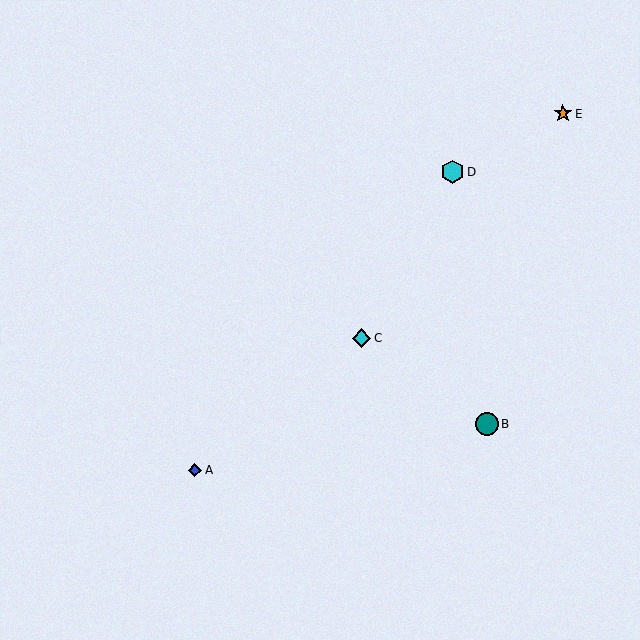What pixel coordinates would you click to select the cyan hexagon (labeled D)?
Click at (452, 171) to select the cyan hexagon D.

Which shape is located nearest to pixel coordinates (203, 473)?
The blue diamond (labeled A) at (195, 470) is nearest to that location.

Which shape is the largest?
The cyan hexagon (labeled D) is the largest.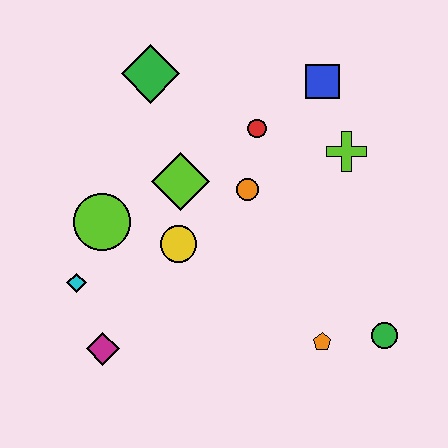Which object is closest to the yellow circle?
The lime diamond is closest to the yellow circle.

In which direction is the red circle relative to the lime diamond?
The red circle is to the right of the lime diamond.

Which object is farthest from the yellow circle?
The green circle is farthest from the yellow circle.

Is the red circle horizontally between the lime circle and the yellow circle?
No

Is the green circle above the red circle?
No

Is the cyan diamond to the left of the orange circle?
Yes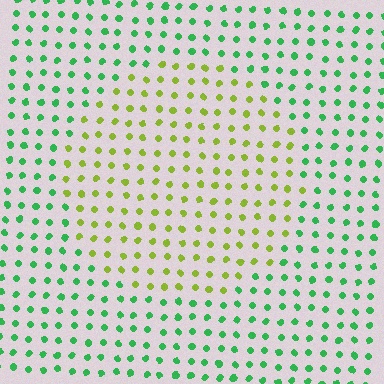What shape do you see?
I see a circle.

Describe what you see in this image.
The image is filled with small green elements in a uniform arrangement. A circle-shaped region is visible where the elements are tinted to a slightly different hue, forming a subtle color boundary.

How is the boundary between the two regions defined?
The boundary is defined purely by a slight shift in hue (about 54 degrees). Spacing, size, and orientation are identical on both sides.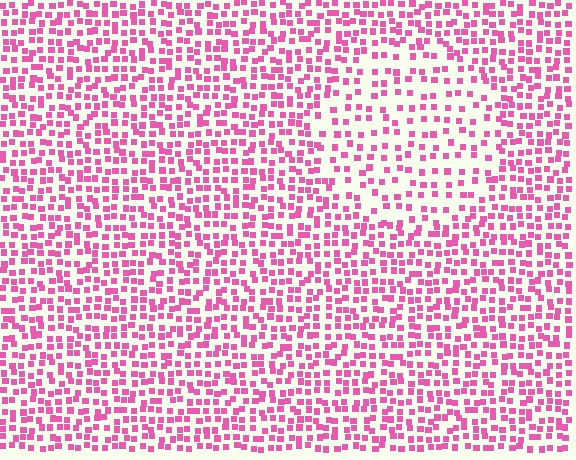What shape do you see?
I see a circle.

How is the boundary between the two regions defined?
The boundary is defined by a change in element density (approximately 1.9x ratio). All elements are the same color, size, and shape.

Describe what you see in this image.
The image contains small pink elements arranged at two different densities. A circle-shaped region is visible where the elements are less densely packed than the surrounding area.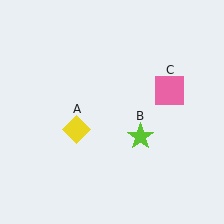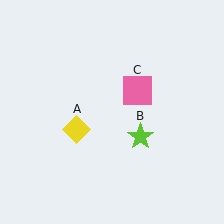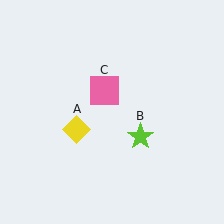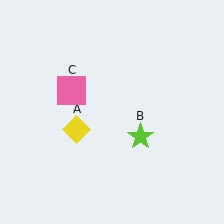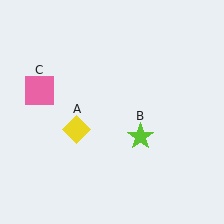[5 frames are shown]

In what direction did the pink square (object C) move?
The pink square (object C) moved left.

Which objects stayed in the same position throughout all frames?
Yellow diamond (object A) and lime star (object B) remained stationary.